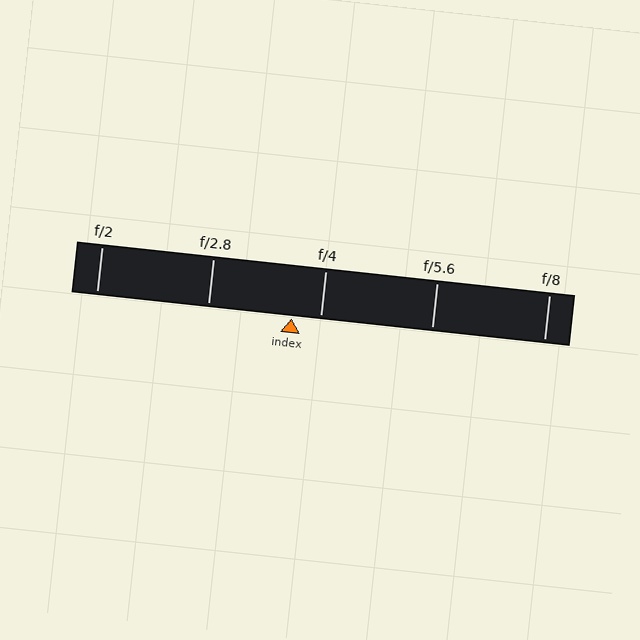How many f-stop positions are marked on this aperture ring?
There are 5 f-stop positions marked.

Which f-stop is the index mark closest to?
The index mark is closest to f/4.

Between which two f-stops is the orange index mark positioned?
The index mark is between f/2.8 and f/4.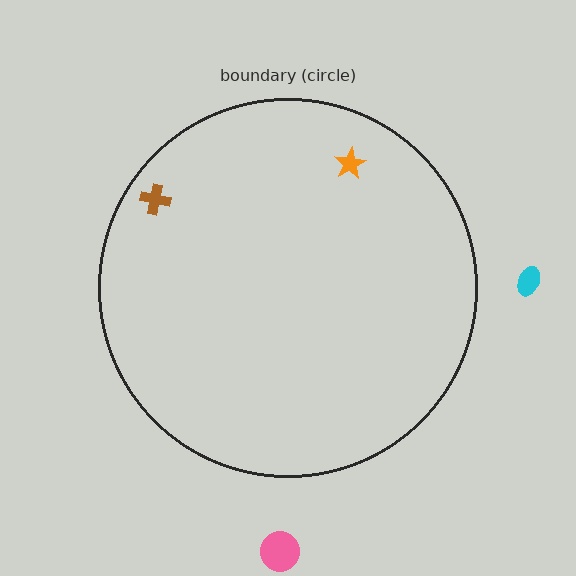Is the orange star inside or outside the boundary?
Inside.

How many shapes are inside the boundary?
2 inside, 2 outside.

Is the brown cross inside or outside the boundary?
Inside.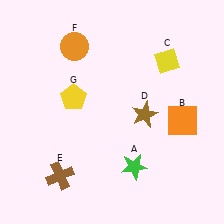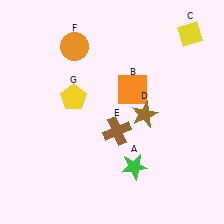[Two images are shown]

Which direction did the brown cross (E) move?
The brown cross (E) moved right.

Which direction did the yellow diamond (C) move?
The yellow diamond (C) moved up.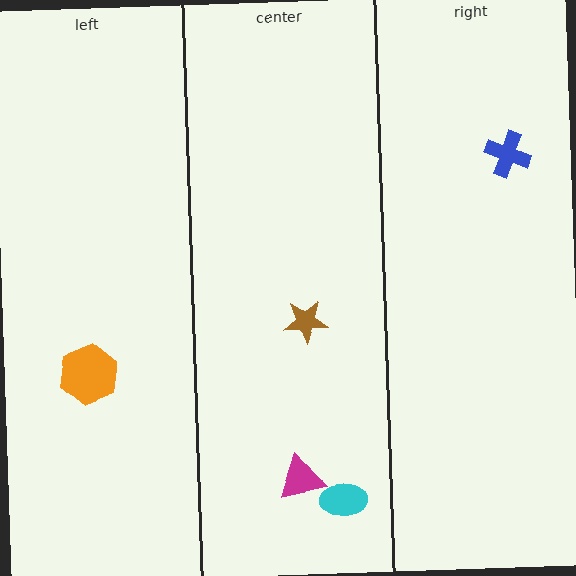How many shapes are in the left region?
1.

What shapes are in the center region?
The brown star, the magenta triangle, the cyan ellipse.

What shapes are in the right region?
The blue cross.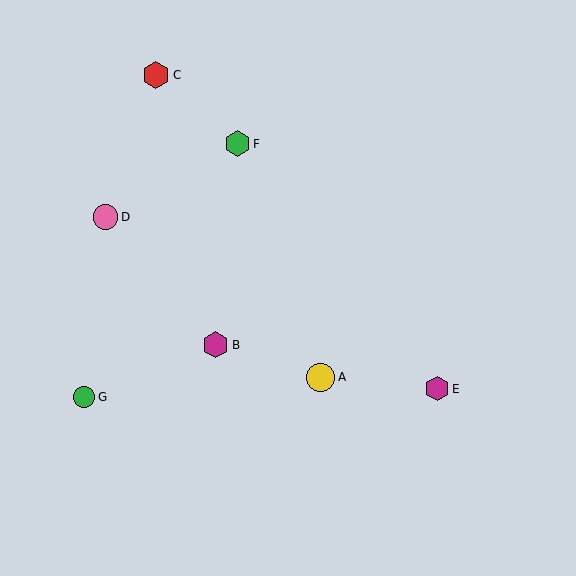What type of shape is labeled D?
Shape D is a pink circle.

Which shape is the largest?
The yellow circle (labeled A) is the largest.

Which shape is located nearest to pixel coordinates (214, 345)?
The magenta hexagon (labeled B) at (216, 345) is nearest to that location.